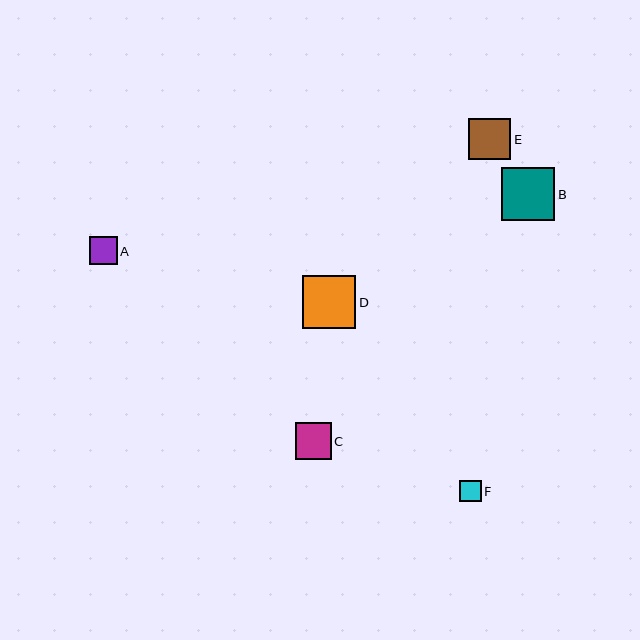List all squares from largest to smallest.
From largest to smallest: B, D, E, C, A, F.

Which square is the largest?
Square B is the largest with a size of approximately 53 pixels.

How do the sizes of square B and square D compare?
Square B and square D are approximately the same size.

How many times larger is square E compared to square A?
Square E is approximately 1.5 times the size of square A.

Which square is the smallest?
Square F is the smallest with a size of approximately 21 pixels.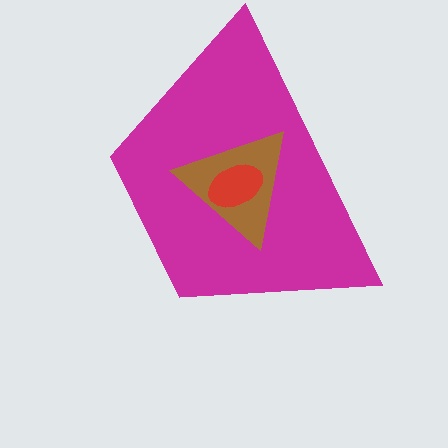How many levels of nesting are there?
3.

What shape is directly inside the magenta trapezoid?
The brown triangle.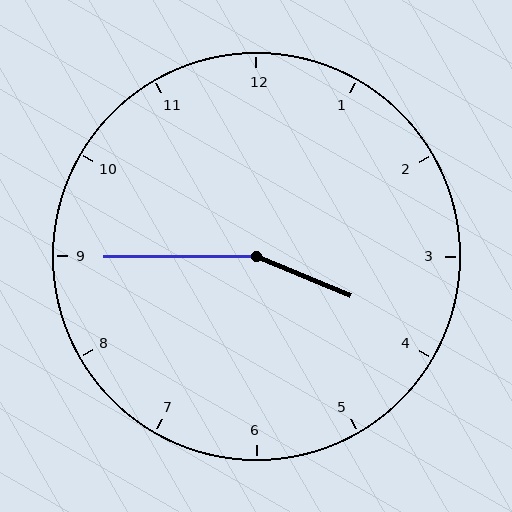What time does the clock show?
3:45.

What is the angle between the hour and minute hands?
Approximately 158 degrees.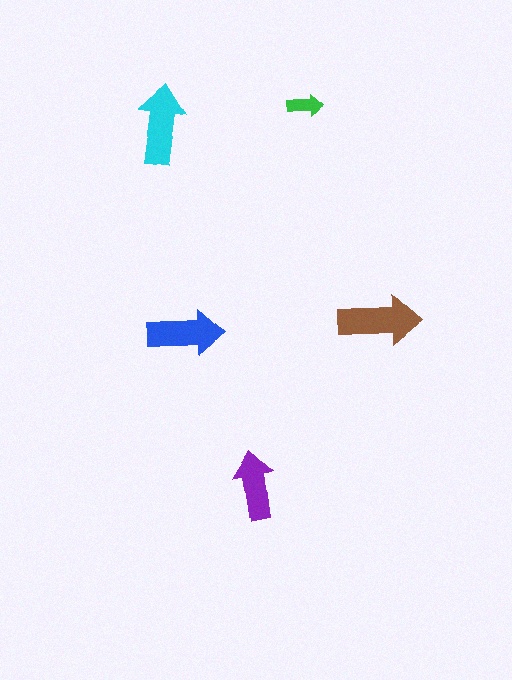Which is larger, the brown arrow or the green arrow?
The brown one.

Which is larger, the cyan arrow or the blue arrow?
The cyan one.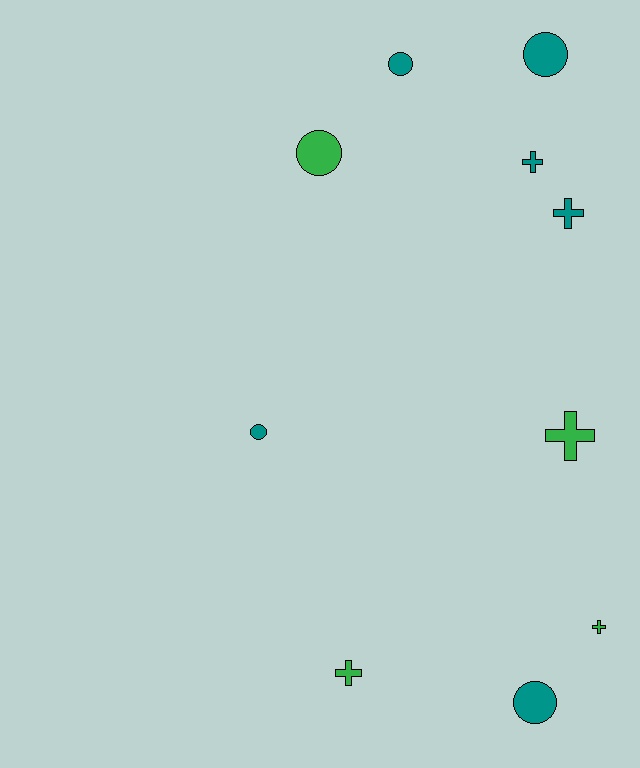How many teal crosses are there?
There are 2 teal crosses.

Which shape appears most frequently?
Cross, with 5 objects.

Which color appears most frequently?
Teal, with 6 objects.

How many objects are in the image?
There are 10 objects.